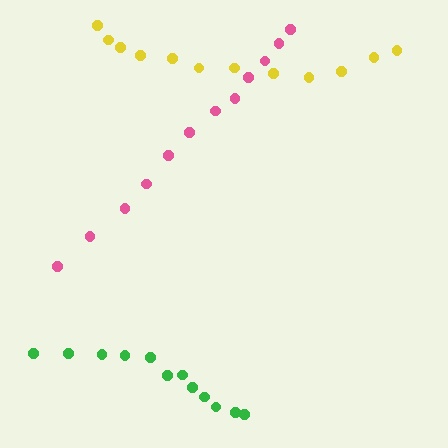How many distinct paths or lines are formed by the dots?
There are 3 distinct paths.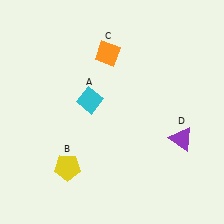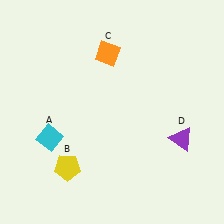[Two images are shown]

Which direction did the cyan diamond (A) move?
The cyan diamond (A) moved left.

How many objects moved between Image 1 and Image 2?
1 object moved between the two images.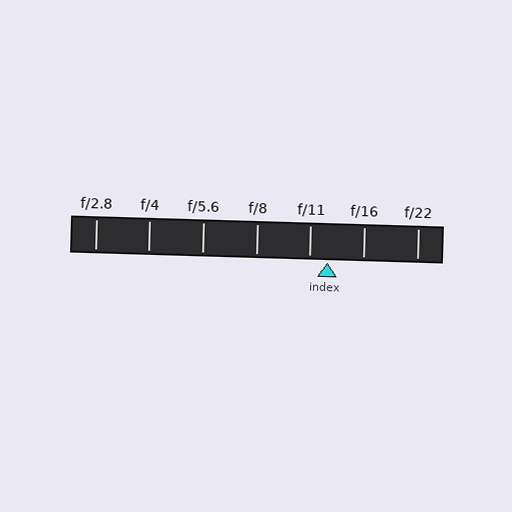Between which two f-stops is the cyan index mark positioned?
The index mark is between f/11 and f/16.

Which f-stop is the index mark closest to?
The index mark is closest to f/11.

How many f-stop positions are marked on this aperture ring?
There are 7 f-stop positions marked.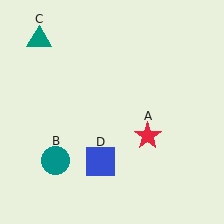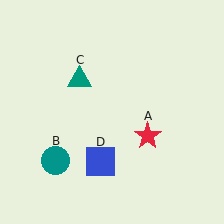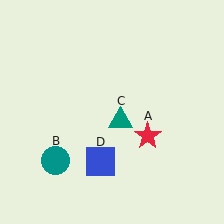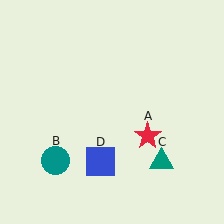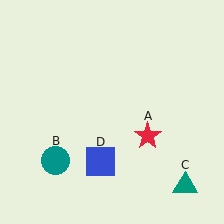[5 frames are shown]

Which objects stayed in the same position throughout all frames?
Red star (object A) and teal circle (object B) and blue square (object D) remained stationary.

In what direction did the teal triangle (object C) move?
The teal triangle (object C) moved down and to the right.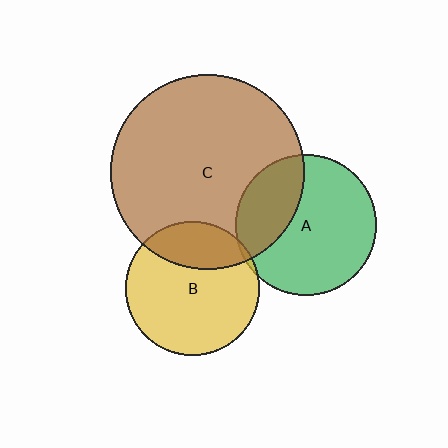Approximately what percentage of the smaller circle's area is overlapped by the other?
Approximately 25%.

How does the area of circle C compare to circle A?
Approximately 1.9 times.